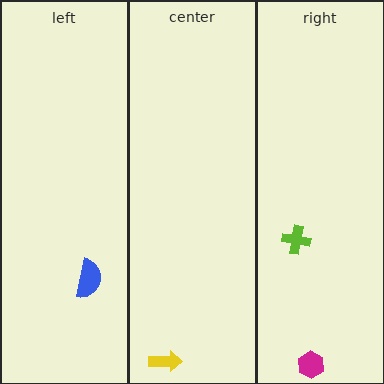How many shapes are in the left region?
1.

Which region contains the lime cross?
The right region.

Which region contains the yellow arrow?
The center region.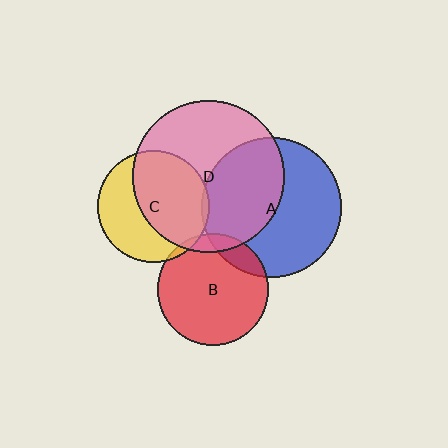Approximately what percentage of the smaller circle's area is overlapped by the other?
Approximately 55%.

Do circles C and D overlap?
Yes.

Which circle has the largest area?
Circle D (pink).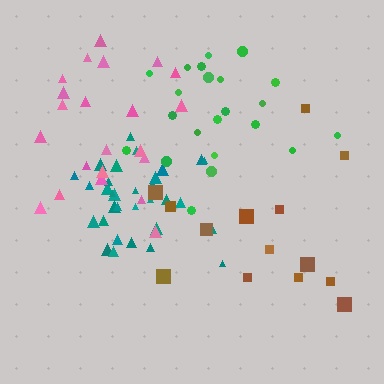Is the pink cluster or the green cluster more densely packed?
Pink.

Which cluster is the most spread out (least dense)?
Brown.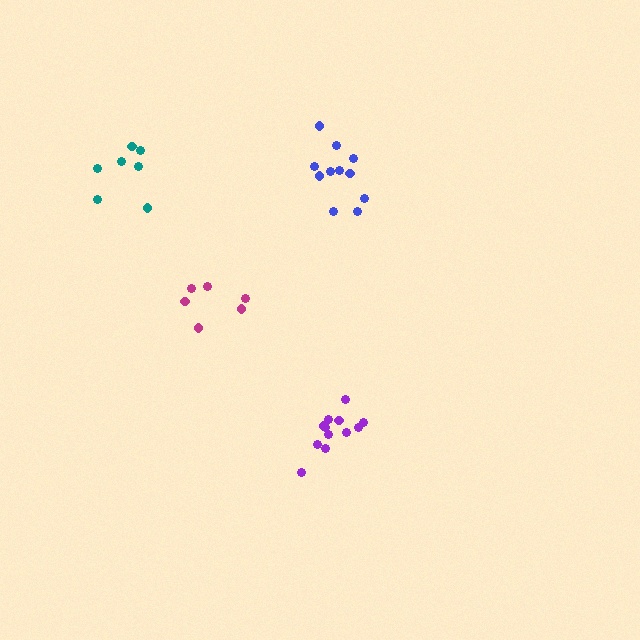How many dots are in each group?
Group 1: 6 dots, Group 2: 7 dots, Group 3: 11 dots, Group 4: 12 dots (36 total).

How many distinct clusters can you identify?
There are 4 distinct clusters.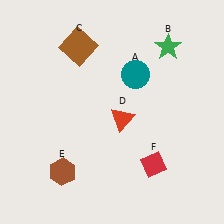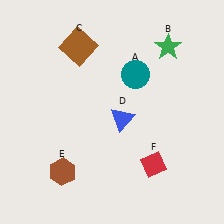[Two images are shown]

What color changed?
The triangle (D) changed from red in Image 1 to blue in Image 2.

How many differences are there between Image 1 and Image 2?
There is 1 difference between the two images.